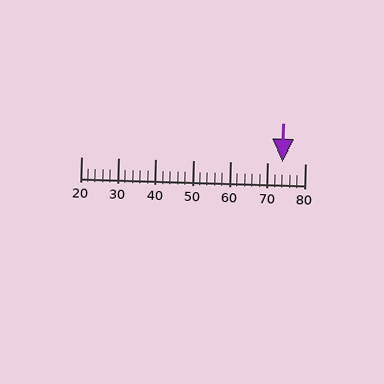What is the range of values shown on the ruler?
The ruler shows values from 20 to 80.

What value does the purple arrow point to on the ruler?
The purple arrow points to approximately 74.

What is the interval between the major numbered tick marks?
The major tick marks are spaced 10 units apart.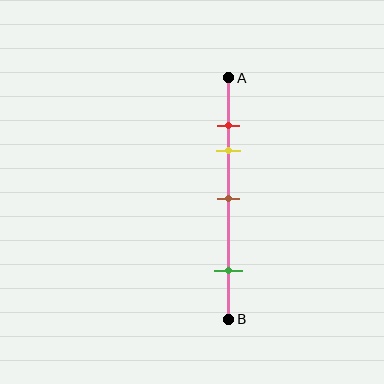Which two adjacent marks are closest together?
The red and yellow marks are the closest adjacent pair.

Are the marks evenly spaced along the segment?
No, the marks are not evenly spaced.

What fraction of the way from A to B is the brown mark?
The brown mark is approximately 50% (0.5) of the way from A to B.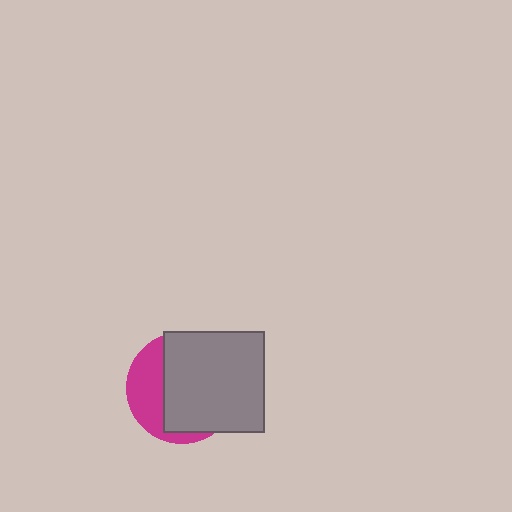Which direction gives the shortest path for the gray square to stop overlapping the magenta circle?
Moving right gives the shortest separation.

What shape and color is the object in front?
The object in front is a gray square.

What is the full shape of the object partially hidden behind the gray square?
The partially hidden object is a magenta circle.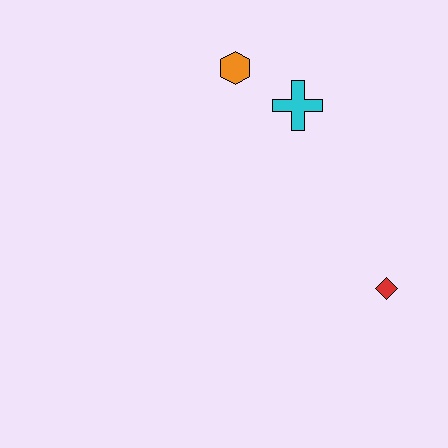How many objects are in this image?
There are 3 objects.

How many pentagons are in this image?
There are no pentagons.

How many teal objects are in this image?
There are no teal objects.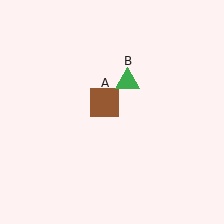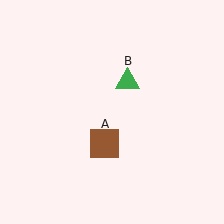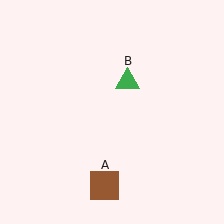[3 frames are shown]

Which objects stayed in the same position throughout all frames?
Green triangle (object B) remained stationary.